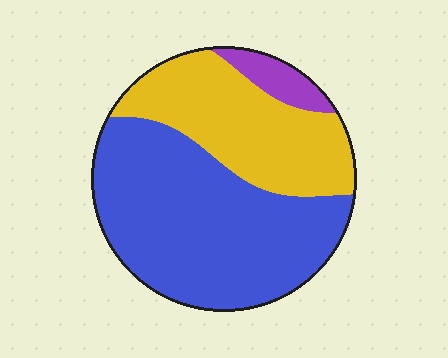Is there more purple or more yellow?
Yellow.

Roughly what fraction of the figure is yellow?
Yellow takes up between a quarter and a half of the figure.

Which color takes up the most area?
Blue, at roughly 60%.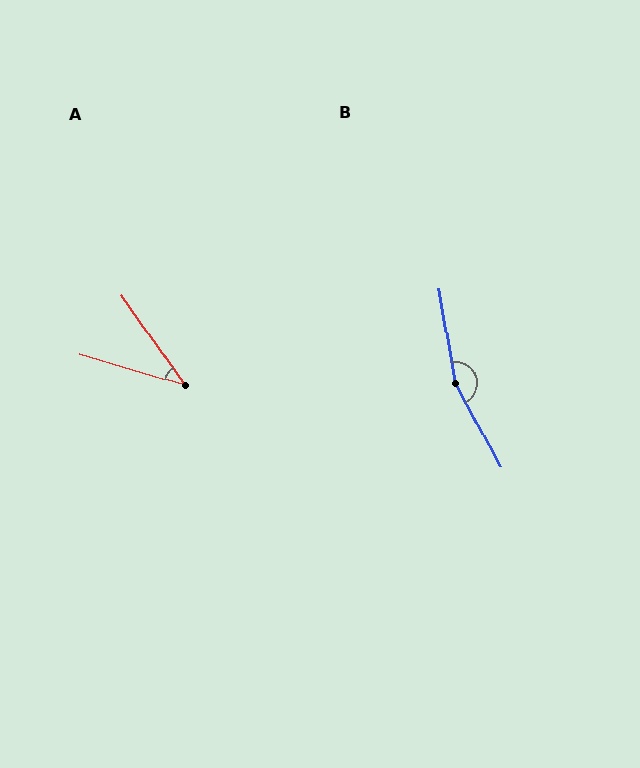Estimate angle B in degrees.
Approximately 162 degrees.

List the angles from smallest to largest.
A (39°), B (162°).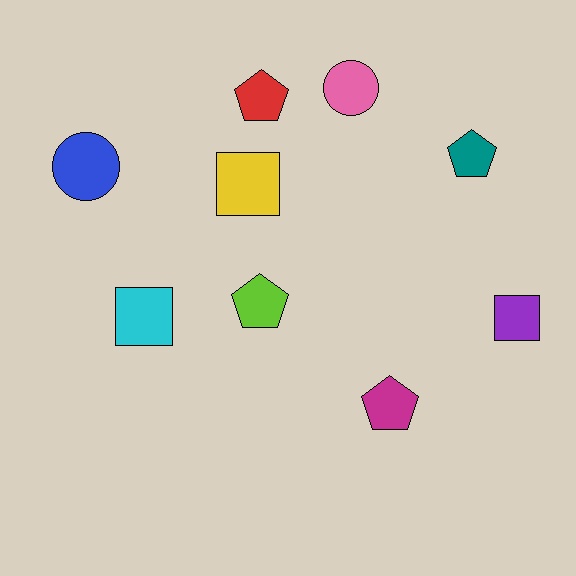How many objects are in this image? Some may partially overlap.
There are 9 objects.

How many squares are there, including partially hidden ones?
There are 3 squares.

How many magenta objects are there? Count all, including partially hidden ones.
There is 1 magenta object.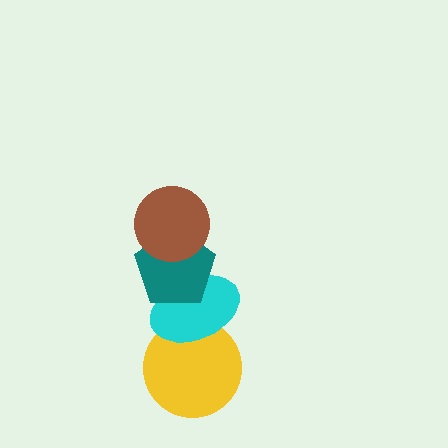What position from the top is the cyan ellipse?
The cyan ellipse is 3rd from the top.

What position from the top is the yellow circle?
The yellow circle is 4th from the top.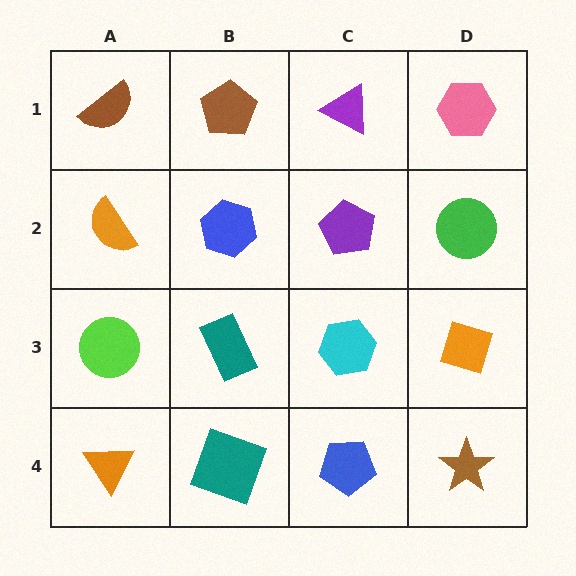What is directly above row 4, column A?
A lime circle.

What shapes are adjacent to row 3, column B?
A blue hexagon (row 2, column B), a teal square (row 4, column B), a lime circle (row 3, column A), a cyan hexagon (row 3, column C).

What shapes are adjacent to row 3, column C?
A purple pentagon (row 2, column C), a blue pentagon (row 4, column C), a teal rectangle (row 3, column B), an orange diamond (row 3, column D).